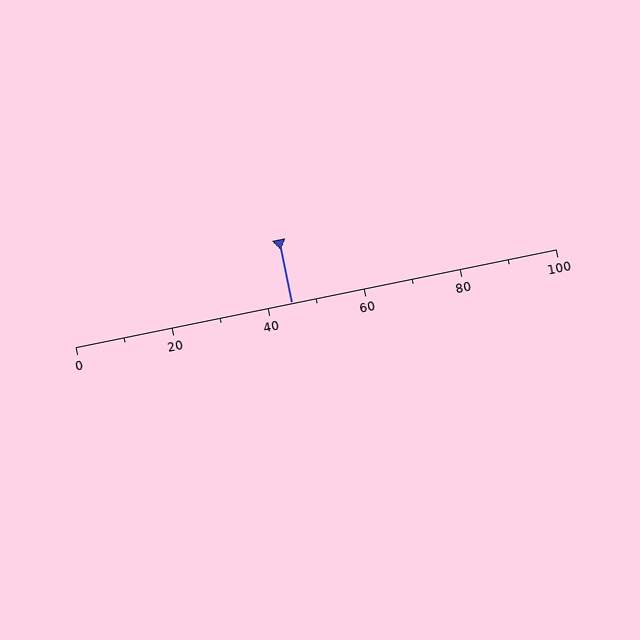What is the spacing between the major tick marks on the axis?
The major ticks are spaced 20 apart.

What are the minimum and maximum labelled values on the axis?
The axis runs from 0 to 100.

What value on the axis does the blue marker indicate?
The marker indicates approximately 45.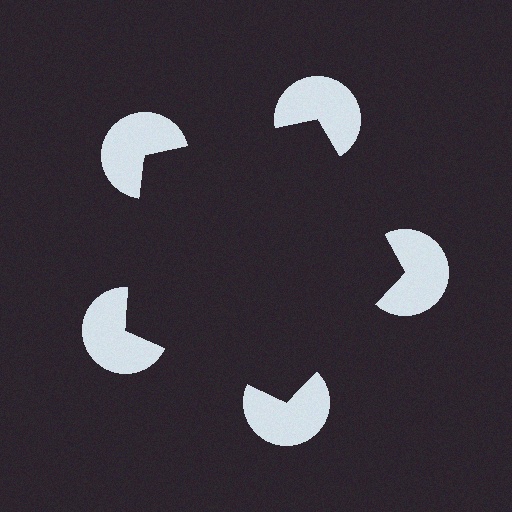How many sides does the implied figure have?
5 sides.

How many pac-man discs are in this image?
There are 5 — one at each vertex of the illusory pentagon.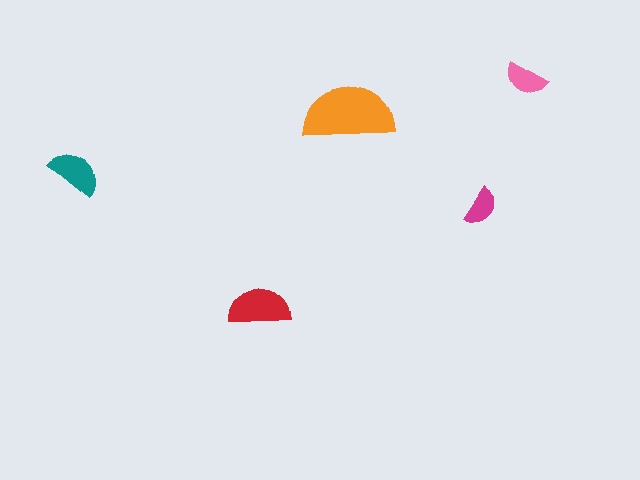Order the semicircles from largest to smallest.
the orange one, the red one, the teal one, the pink one, the magenta one.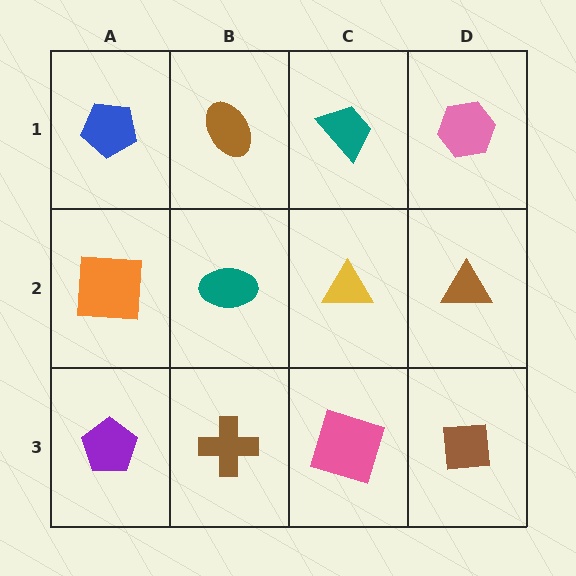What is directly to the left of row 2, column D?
A yellow triangle.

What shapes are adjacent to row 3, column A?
An orange square (row 2, column A), a brown cross (row 3, column B).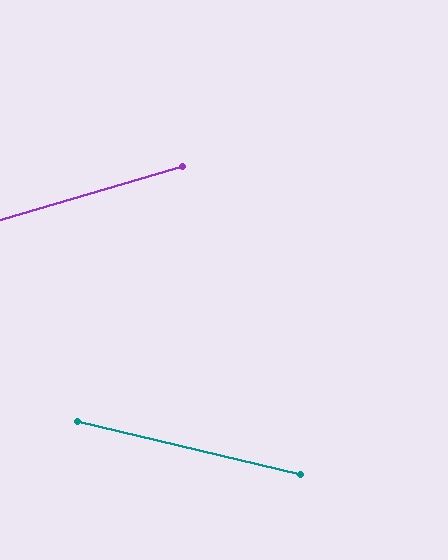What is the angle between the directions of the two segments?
Approximately 30 degrees.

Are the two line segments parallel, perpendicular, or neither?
Neither parallel nor perpendicular — they differ by about 30°.